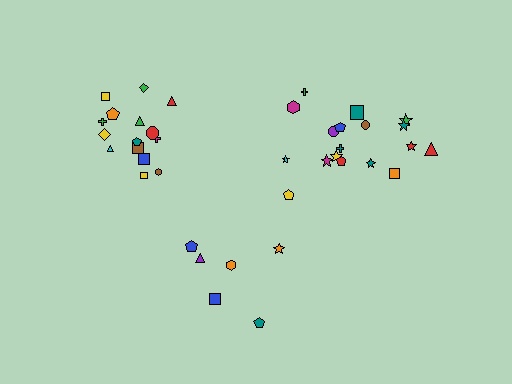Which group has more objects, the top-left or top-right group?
The top-right group.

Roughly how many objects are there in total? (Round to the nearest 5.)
Roughly 40 objects in total.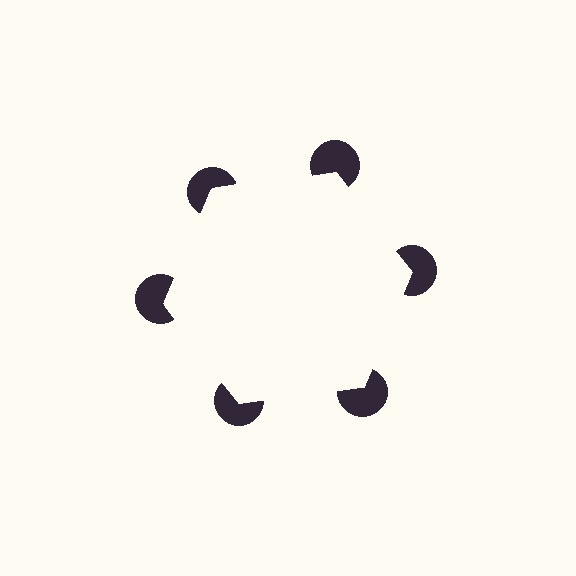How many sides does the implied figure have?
6 sides.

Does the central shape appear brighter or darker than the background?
It typically appears slightly brighter than the background, even though no actual brightness change is drawn.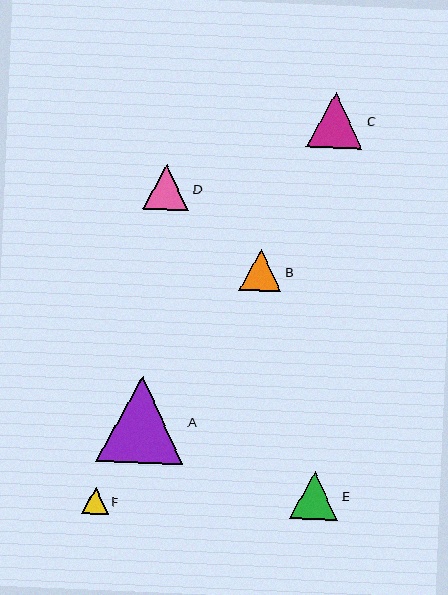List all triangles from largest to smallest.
From largest to smallest: A, C, E, D, B, F.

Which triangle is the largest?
Triangle A is the largest with a size of approximately 87 pixels.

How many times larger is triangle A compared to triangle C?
Triangle A is approximately 1.6 times the size of triangle C.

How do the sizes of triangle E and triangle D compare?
Triangle E and triangle D are approximately the same size.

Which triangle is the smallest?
Triangle F is the smallest with a size of approximately 27 pixels.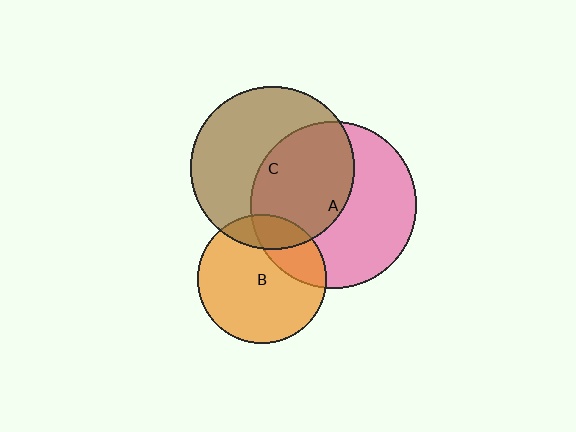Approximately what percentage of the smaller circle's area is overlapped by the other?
Approximately 25%.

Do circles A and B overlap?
Yes.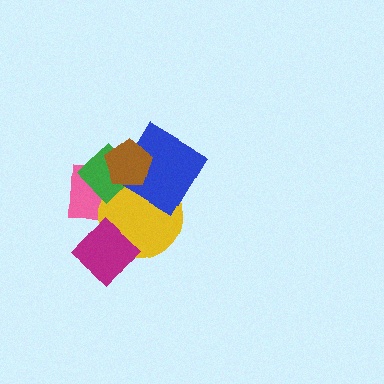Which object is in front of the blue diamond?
The brown pentagon is in front of the blue diamond.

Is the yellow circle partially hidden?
Yes, it is partially covered by another shape.